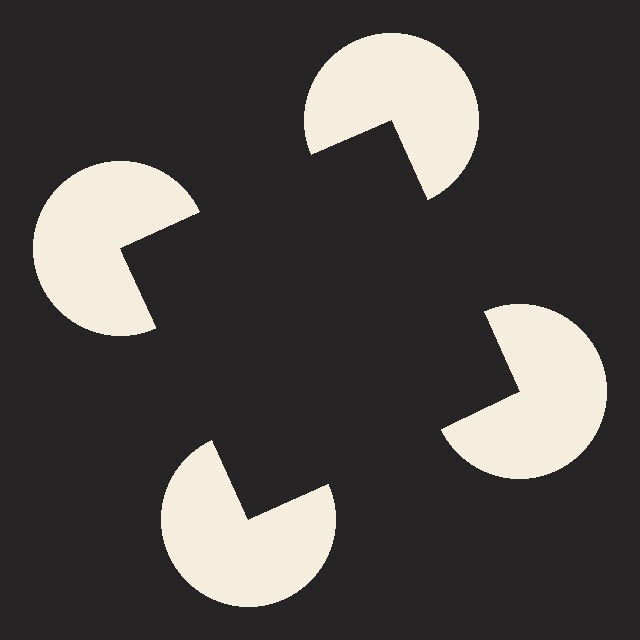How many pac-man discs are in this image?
There are 4 — one at each vertex of the illusory square.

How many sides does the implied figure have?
4 sides.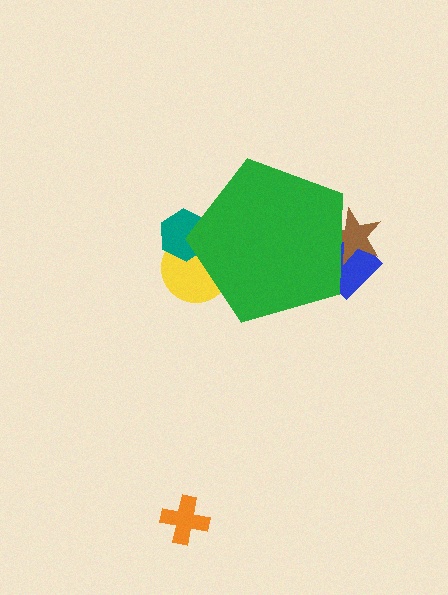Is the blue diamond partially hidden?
Yes, the blue diamond is partially hidden behind the green pentagon.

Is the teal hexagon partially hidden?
Yes, the teal hexagon is partially hidden behind the green pentagon.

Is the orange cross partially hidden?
No, the orange cross is fully visible.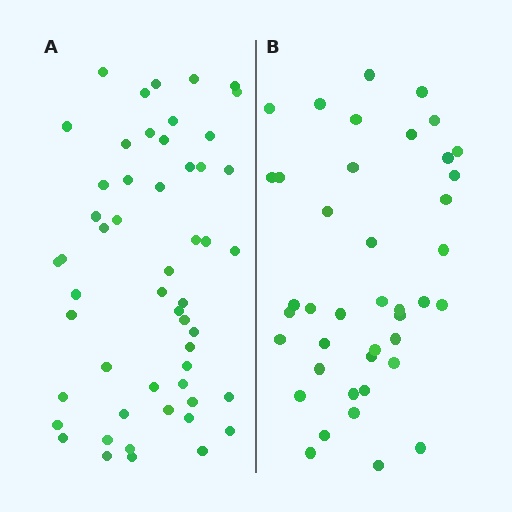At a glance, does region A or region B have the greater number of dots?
Region A (the left region) has more dots.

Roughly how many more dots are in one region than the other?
Region A has roughly 12 or so more dots than region B.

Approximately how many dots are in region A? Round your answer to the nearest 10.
About 50 dots. (The exact count is 53, which rounds to 50.)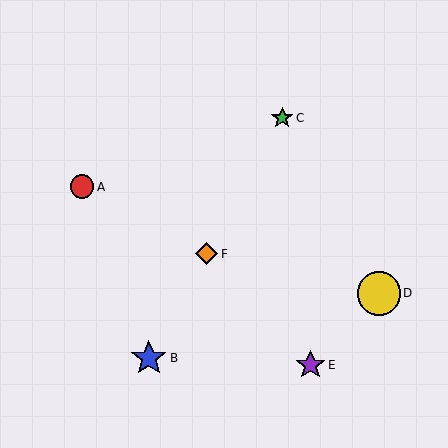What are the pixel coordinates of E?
Object E is at (310, 365).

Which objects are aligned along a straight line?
Objects B, C, F are aligned along a straight line.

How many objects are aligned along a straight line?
3 objects (B, C, F) are aligned along a straight line.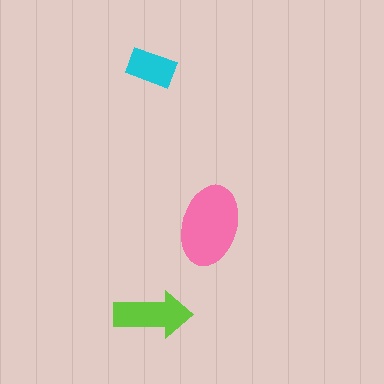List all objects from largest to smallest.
The pink ellipse, the lime arrow, the cyan rectangle.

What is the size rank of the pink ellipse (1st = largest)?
1st.